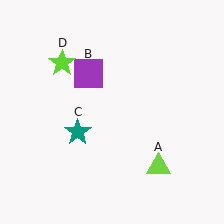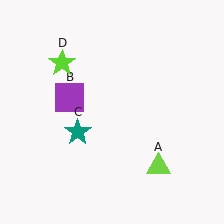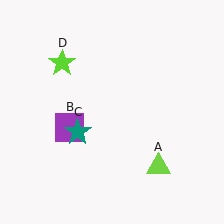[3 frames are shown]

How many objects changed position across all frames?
1 object changed position: purple square (object B).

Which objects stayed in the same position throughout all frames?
Lime triangle (object A) and teal star (object C) and lime star (object D) remained stationary.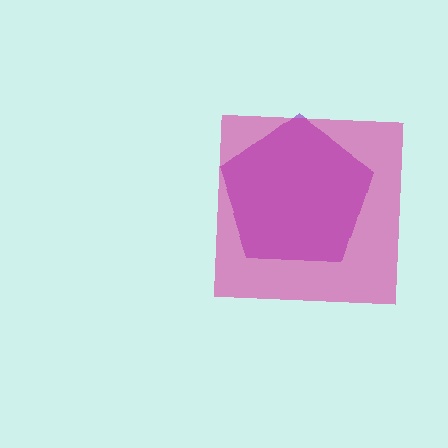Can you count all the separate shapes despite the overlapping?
Yes, there are 2 separate shapes.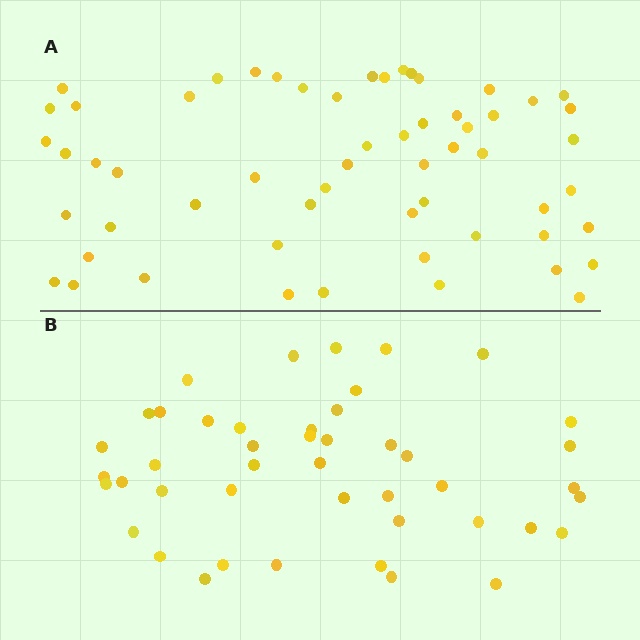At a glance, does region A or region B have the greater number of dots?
Region A (the top region) has more dots.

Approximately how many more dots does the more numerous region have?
Region A has approximately 15 more dots than region B.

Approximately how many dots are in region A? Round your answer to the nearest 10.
About 60 dots. (The exact count is 58, which rounds to 60.)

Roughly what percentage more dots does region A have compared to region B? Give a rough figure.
About 30% more.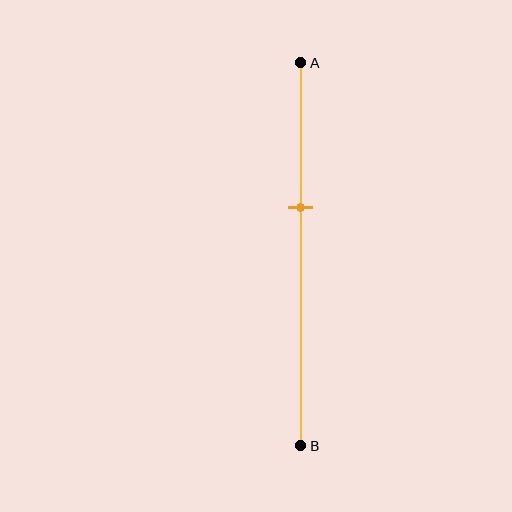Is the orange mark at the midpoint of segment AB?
No, the mark is at about 40% from A, not at the 50% midpoint.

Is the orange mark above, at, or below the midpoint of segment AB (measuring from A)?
The orange mark is above the midpoint of segment AB.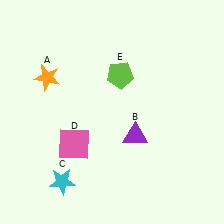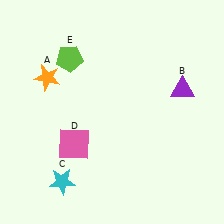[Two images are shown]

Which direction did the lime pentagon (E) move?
The lime pentagon (E) moved left.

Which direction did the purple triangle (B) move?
The purple triangle (B) moved right.